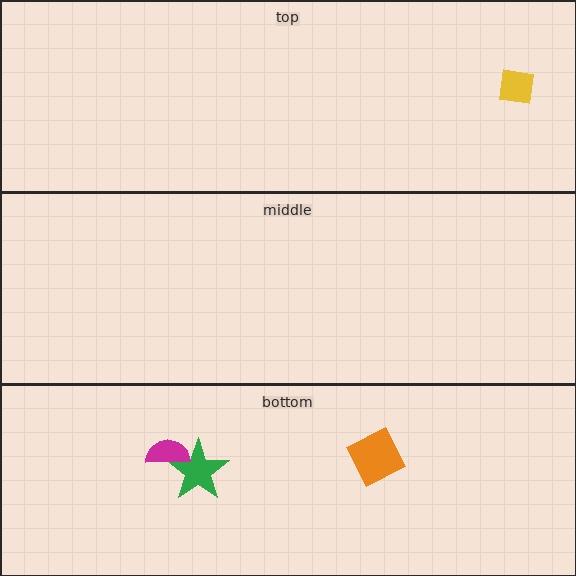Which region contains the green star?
The bottom region.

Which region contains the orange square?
The bottom region.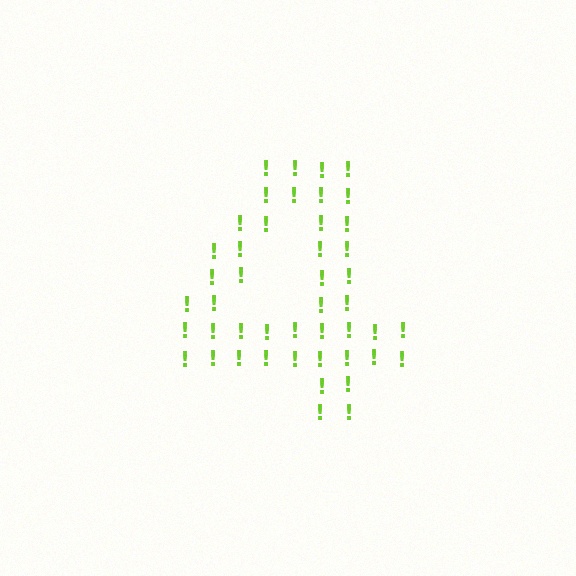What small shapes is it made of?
It is made of small exclamation marks.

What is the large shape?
The large shape is the digit 4.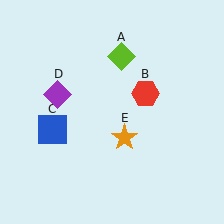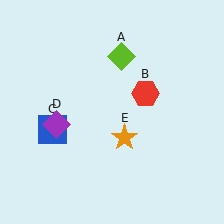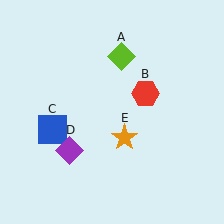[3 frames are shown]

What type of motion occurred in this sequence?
The purple diamond (object D) rotated counterclockwise around the center of the scene.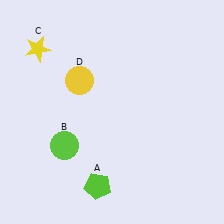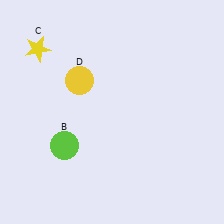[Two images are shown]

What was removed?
The lime pentagon (A) was removed in Image 2.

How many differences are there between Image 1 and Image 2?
There is 1 difference between the two images.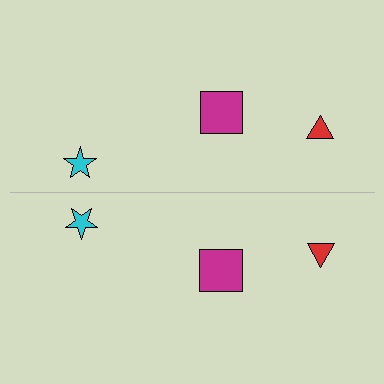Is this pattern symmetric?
Yes, this pattern has bilateral (reflection) symmetry.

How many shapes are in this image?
There are 6 shapes in this image.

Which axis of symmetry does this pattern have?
The pattern has a horizontal axis of symmetry running through the center of the image.